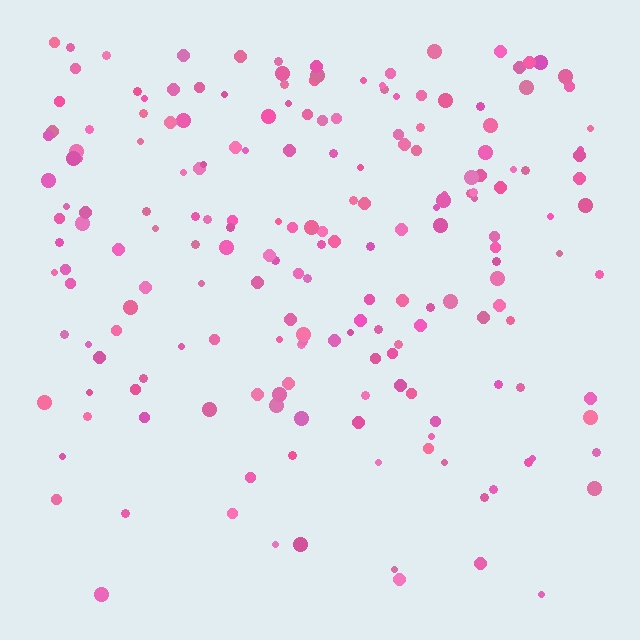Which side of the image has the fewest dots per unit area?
The bottom.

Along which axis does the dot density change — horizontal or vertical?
Vertical.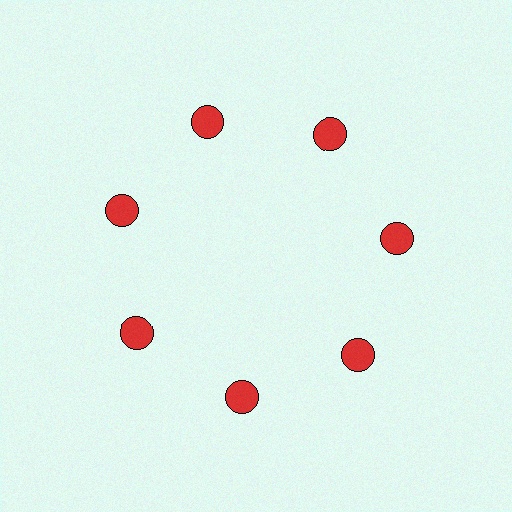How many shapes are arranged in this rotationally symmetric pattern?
There are 7 shapes, arranged in 7 groups of 1.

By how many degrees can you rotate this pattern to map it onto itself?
The pattern maps onto itself every 51 degrees of rotation.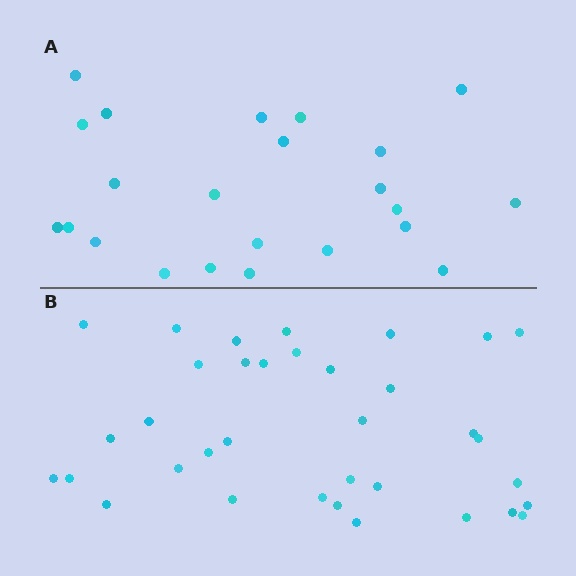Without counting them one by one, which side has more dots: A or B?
Region B (the bottom region) has more dots.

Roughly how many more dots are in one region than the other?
Region B has roughly 12 or so more dots than region A.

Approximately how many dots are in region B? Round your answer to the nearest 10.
About 40 dots. (The exact count is 35, which rounds to 40.)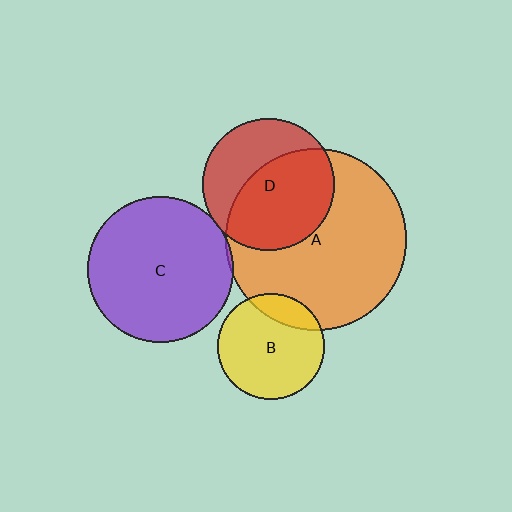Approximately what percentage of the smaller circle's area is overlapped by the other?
Approximately 15%.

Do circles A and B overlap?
Yes.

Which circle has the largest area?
Circle A (orange).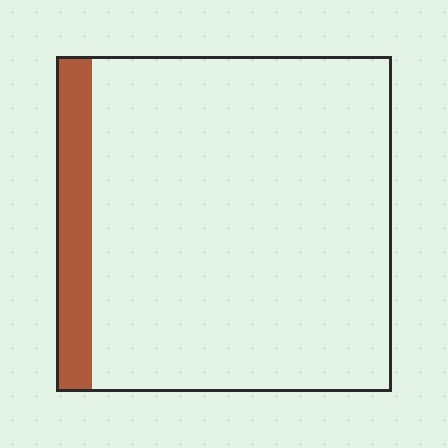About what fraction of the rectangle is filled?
About one tenth (1/10).